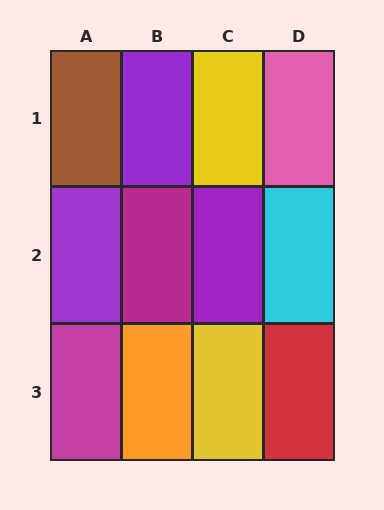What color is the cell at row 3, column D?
Red.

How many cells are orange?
1 cell is orange.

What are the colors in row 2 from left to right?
Purple, magenta, purple, cyan.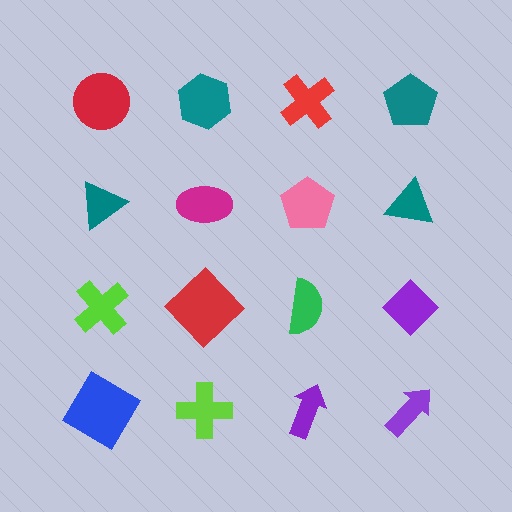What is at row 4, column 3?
A purple arrow.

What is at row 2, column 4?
A teal triangle.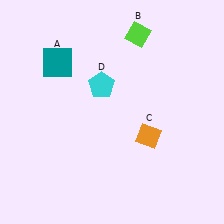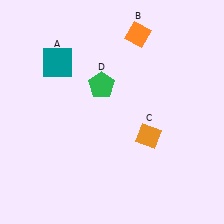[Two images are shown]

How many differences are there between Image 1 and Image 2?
There are 2 differences between the two images.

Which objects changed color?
B changed from lime to orange. D changed from cyan to green.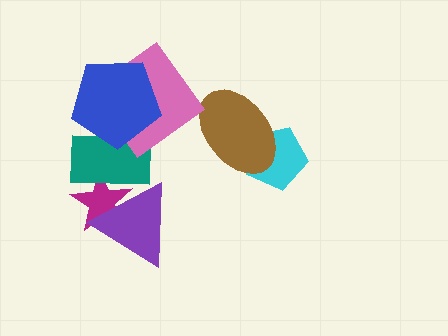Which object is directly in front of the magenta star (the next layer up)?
The teal rectangle is directly in front of the magenta star.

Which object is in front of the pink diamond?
The blue pentagon is in front of the pink diamond.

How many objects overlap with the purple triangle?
2 objects overlap with the purple triangle.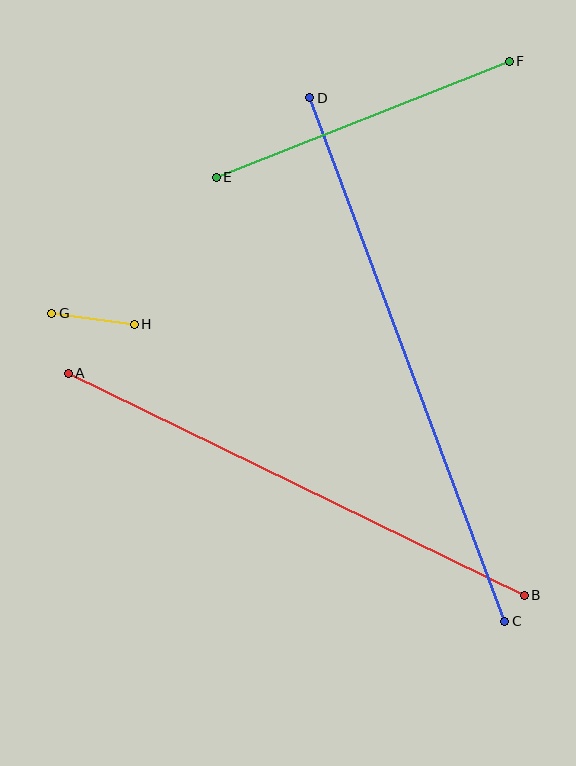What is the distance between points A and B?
The distance is approximately 507 pixels.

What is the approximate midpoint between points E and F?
The midpoint is at approximately (363, 119) pixels.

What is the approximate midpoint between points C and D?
The midpoint is at approximately (407, 360) pixels.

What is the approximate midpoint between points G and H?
The midpoint is at approximately (93, 319) pixels.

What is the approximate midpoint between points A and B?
The midpoint is at approximately (296, 484) pixels.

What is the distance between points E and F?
The distance is approximately 315 pixels.